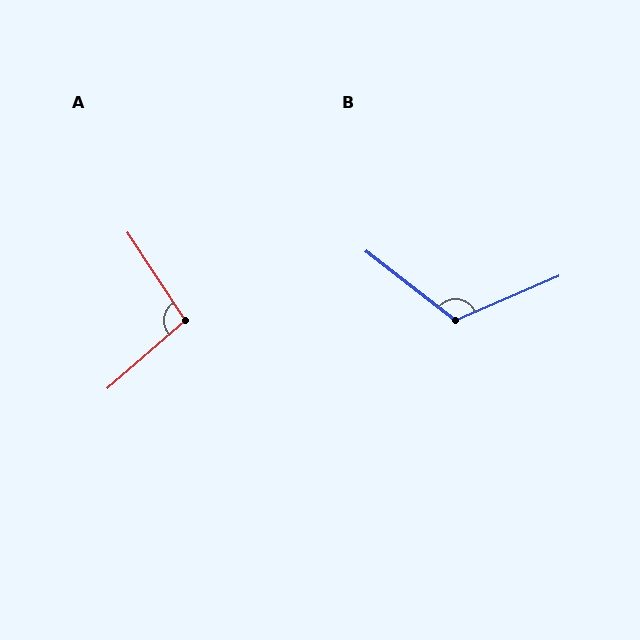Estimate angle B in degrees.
Approximately 119 degrees.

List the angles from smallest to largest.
A (98°), B (119°).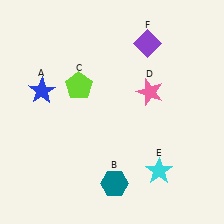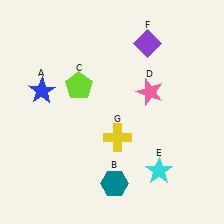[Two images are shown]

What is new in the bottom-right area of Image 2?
A yellow cross (G) was added in the bottom-right area of Image 2.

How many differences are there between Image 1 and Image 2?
There is 1 difference between the two images.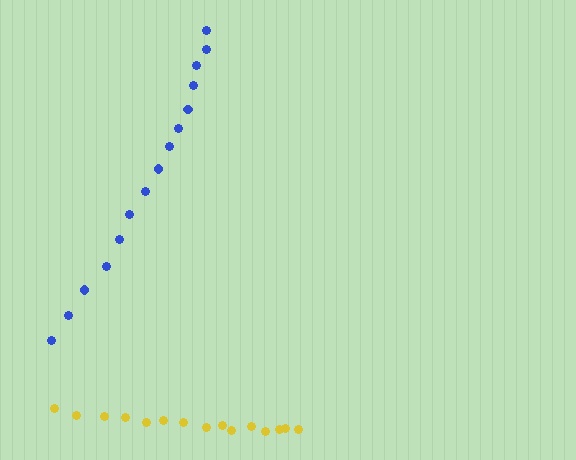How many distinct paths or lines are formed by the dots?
There are 2 distinct paths.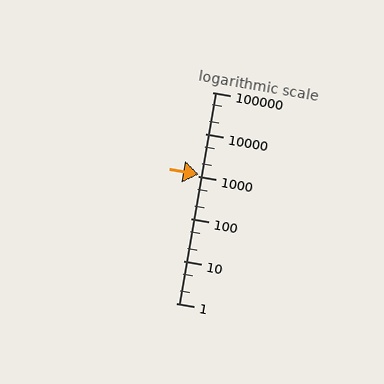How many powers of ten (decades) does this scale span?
The scale spans 5 decades, from 1 to 100000.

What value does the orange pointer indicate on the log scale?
The pointer indicates approximately 1100.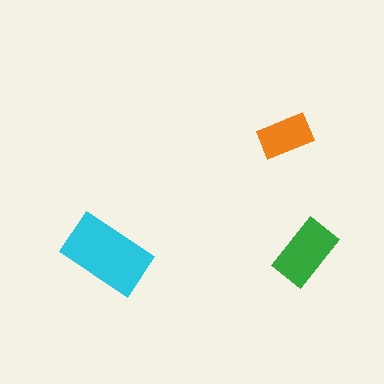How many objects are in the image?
There are 3 objects in the image.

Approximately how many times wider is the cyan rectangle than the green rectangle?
About 1.5 times wider.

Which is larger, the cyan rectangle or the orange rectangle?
The cyan one.